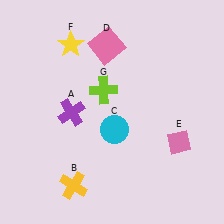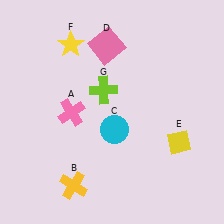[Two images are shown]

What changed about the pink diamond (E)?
In Image 1, E is pink. In Image 2, it changed to yellow.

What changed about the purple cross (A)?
In Image 1, A is purple. In Image 2, it changed to pink.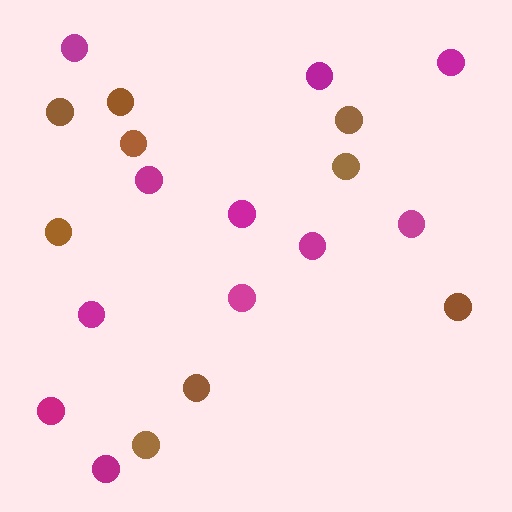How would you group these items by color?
There are 2 groups: one group of magenta circles (11) and one group of brown circles (9).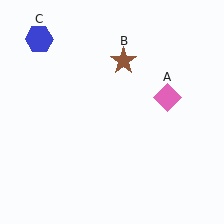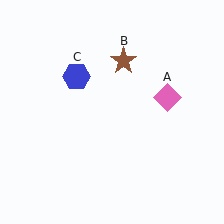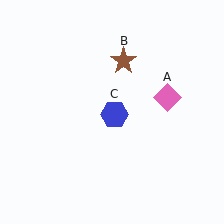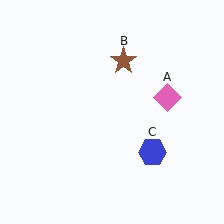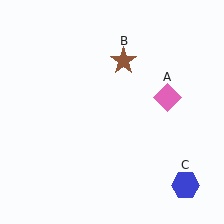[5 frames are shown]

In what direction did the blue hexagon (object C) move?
The blue hexagon (object C) moved down and to the right.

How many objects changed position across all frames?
1 object changed position: blue hexagon (object C).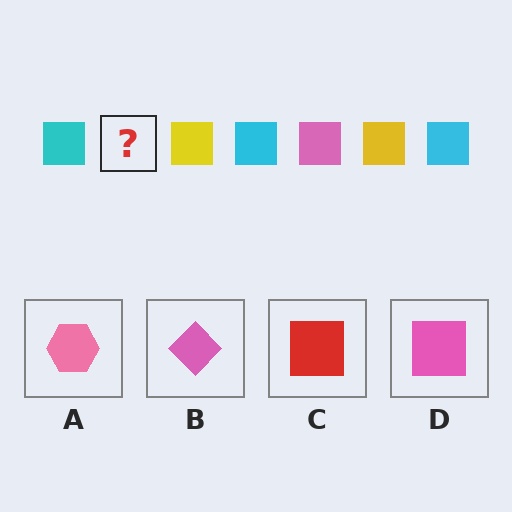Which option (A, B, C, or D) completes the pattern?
D.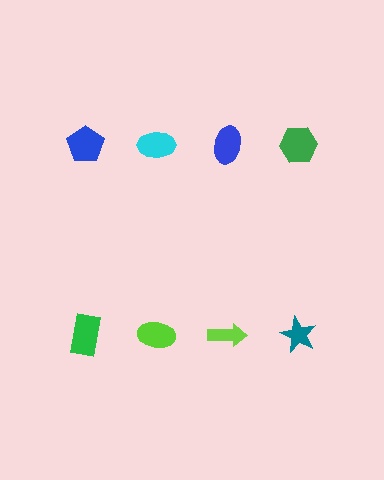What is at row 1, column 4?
A green hexagon.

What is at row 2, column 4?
A teal star.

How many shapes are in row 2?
4 shapes.